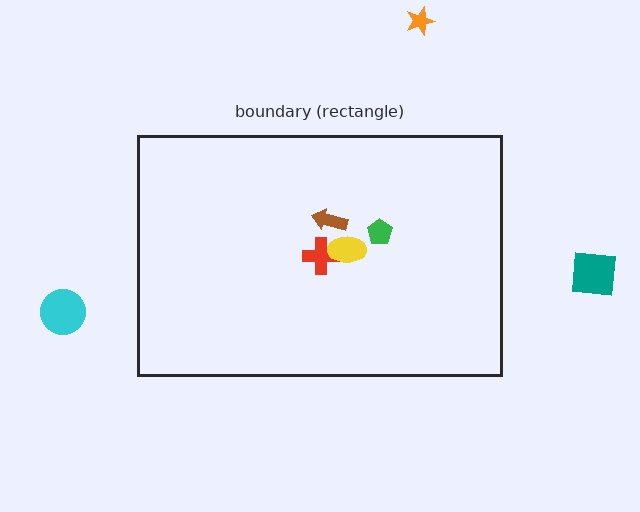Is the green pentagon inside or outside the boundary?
Inside.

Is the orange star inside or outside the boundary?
Outside.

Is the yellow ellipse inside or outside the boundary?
Inside.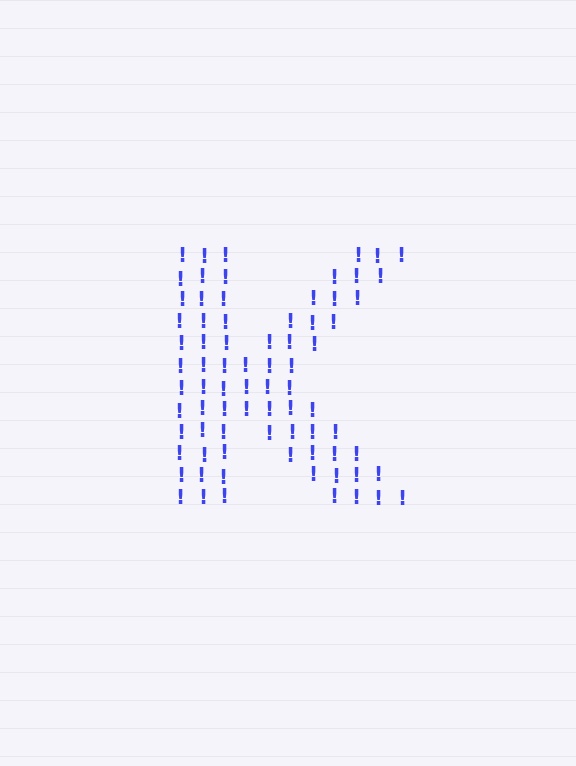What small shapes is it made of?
It is made of small exclamation marks.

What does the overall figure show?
The overall figure shows the letter K.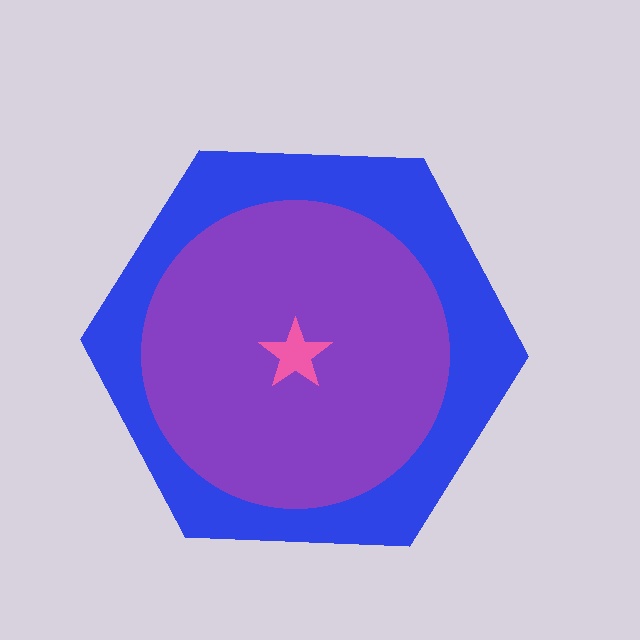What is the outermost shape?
The blue hexagon.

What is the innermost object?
The pink star.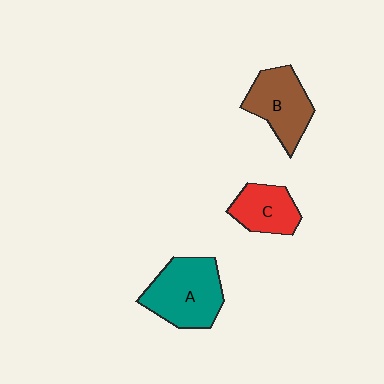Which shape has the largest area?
Shape A (teal).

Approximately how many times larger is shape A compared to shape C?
Approximately 1.6 times.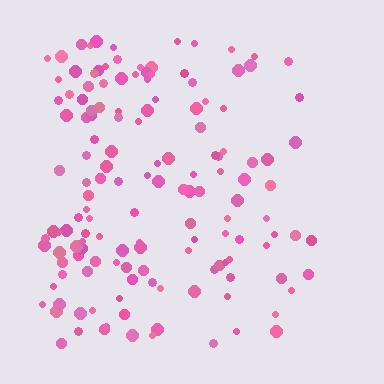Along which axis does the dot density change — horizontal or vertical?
Horizontal.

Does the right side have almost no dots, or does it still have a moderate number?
Still a moderate number, just noticeably fewer than the left.